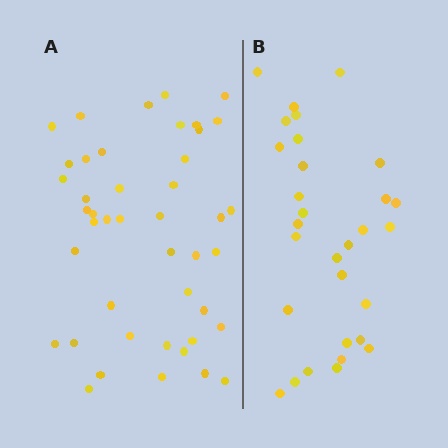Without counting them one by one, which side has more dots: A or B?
Region A (the left region) has more dots.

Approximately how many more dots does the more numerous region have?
Region A has approximately 15 more dots than region B.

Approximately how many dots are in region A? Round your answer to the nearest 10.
About 40 dots. (The exact count is 44, which rounds to 40.)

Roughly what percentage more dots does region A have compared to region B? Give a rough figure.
About 45% more.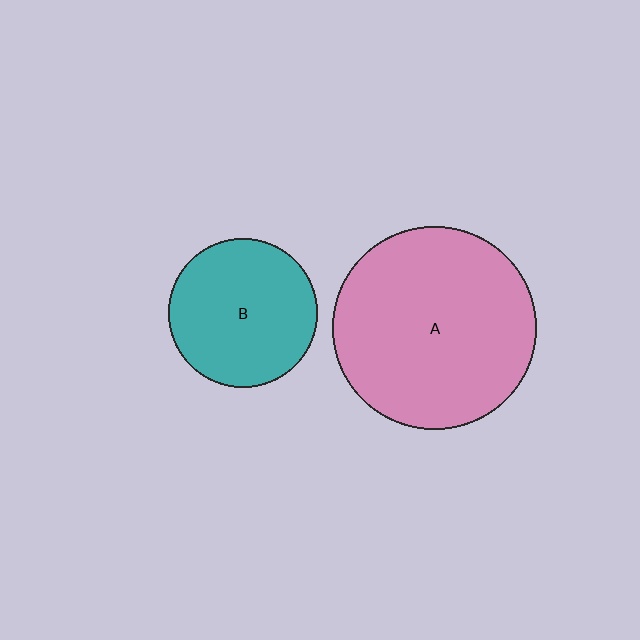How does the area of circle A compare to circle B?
Approximately 1.9 times.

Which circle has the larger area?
Circle A (pink).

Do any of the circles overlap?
No, none of the circles overlap.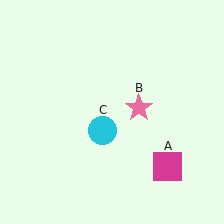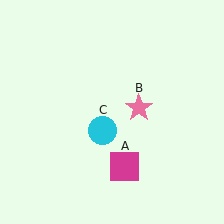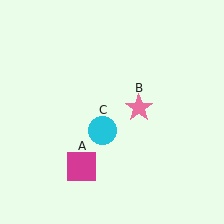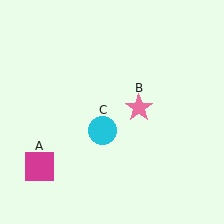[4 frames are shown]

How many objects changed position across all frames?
1 object changed position: magenta square (object A).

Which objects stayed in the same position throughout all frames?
Pink star (object B) and cyan circle (object C) remained stationary.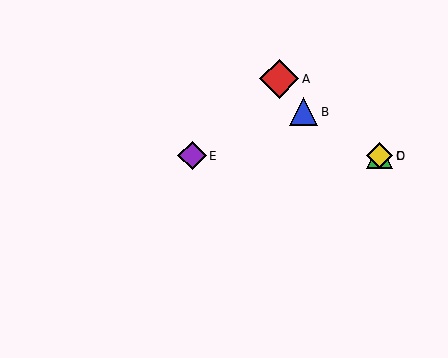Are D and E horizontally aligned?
Yes, both are at y≈156.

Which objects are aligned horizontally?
Objects C, D, E are aligned horizontally.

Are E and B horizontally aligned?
No, E is at y≈156 and B is at y≈112.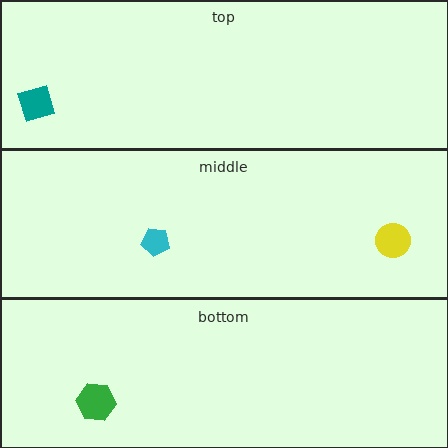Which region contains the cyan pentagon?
The middle region.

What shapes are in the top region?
The teal diamond.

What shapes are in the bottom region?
The green hexagon.